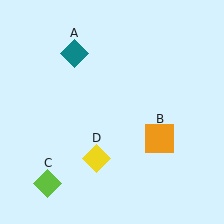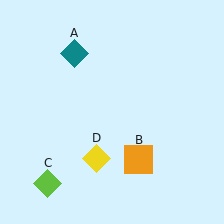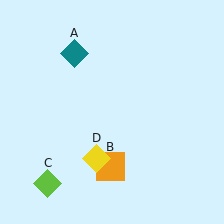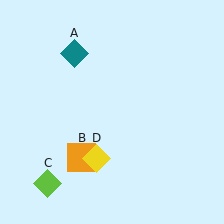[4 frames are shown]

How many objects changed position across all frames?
1 object changed position: orange square (object B).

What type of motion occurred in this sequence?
The orange square (object B) rotated clockwise around the center of the scene.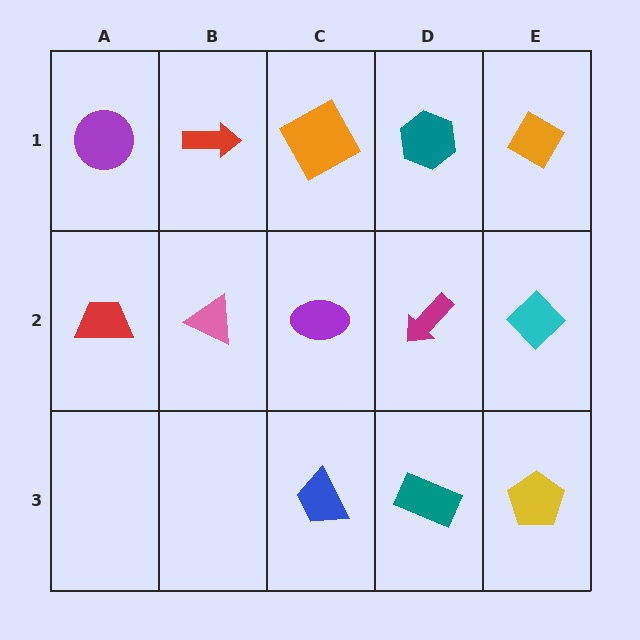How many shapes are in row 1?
5 shapes.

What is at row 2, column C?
A purple ellipse.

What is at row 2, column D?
A magenta arrow.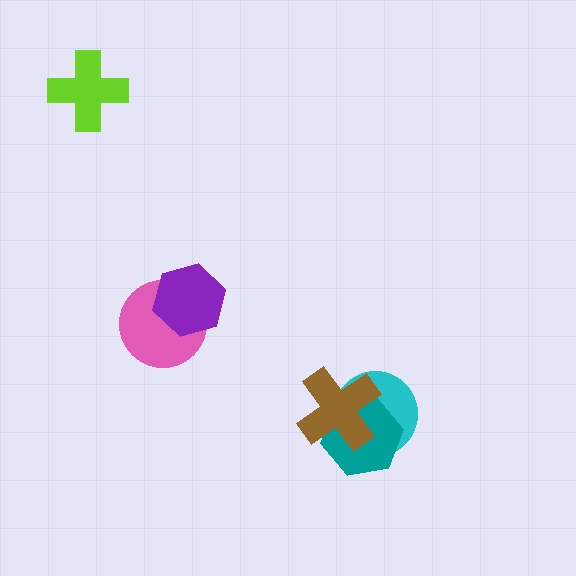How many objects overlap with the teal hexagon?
2 objects overlap with the teal hexagon.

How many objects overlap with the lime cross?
0 objects overlap with the lime cross.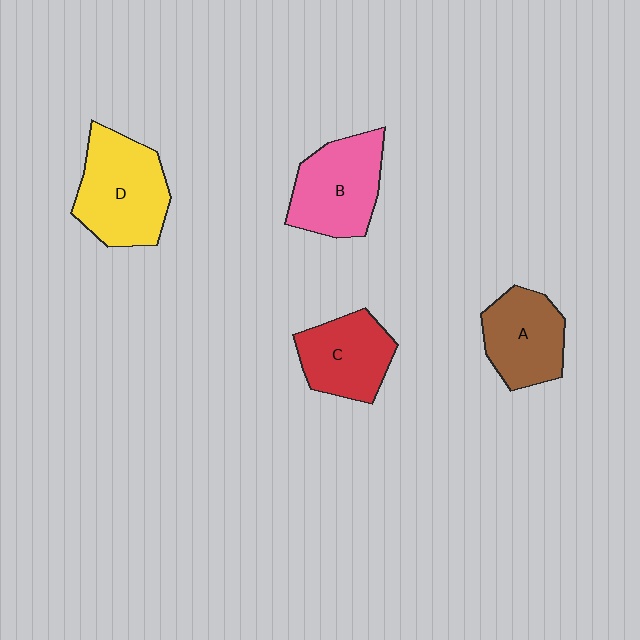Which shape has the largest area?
Shape D (yellow).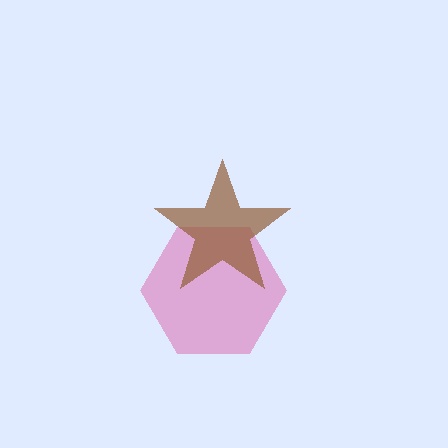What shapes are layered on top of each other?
The layered shapes are: a pink hexagon, a brown star.